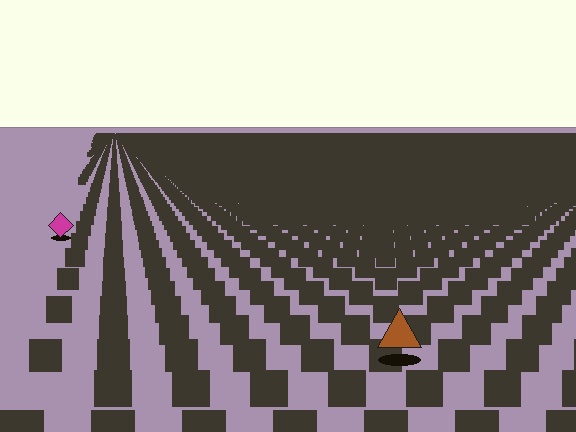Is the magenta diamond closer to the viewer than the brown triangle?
No. The brown triangle is closer — you can tell from the texture gradient: the ground texture is coarser near it.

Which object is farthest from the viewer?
The magenta diamond is farthest from the viewer. It appears smaller and the ground texture around it is denser.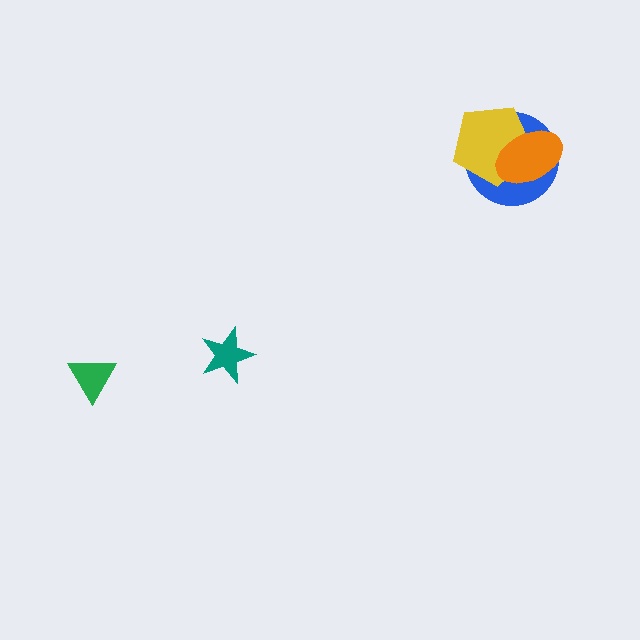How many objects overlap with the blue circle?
2 objects overlap with the blue circle.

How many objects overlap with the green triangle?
0 objects overlap with the green triangle.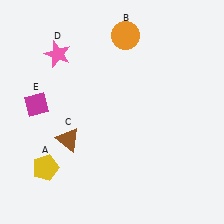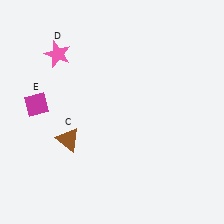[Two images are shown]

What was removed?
The yellow pentagon (A), the orange circle (B) were removed in Image 2.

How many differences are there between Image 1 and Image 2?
There are 2 differences between the two images.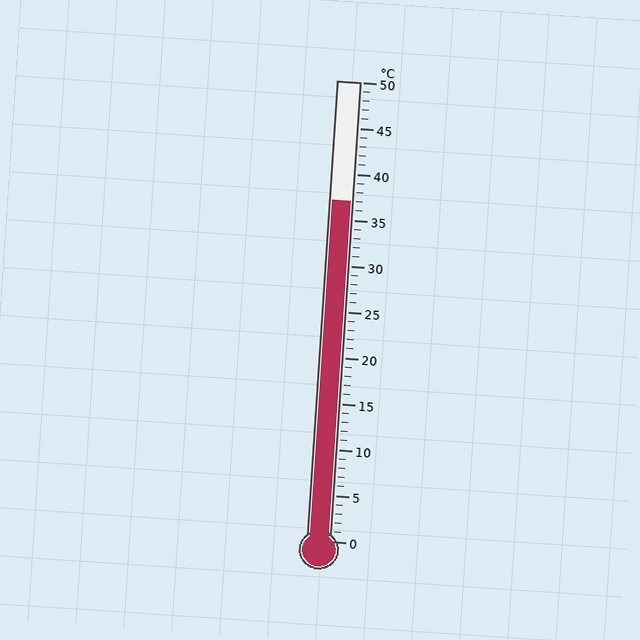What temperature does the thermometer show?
The thermometer shows approximately 37°C.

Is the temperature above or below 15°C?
The temperature is above 15°C.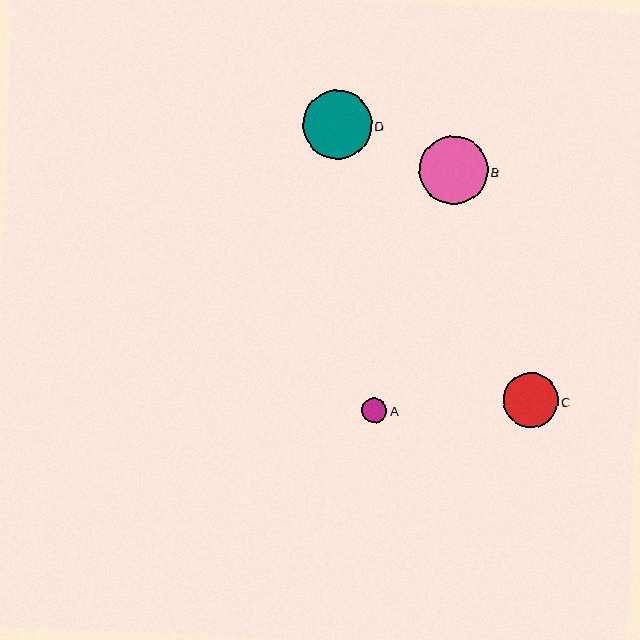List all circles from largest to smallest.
From largest to smallest: D, B, C, A.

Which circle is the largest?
Circle D is the largest with a size of approximately 68 pixels.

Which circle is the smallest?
Circle A is the smallest with a size of approximately 25 pixels.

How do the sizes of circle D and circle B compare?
Circle D and circle B are approximately the same size.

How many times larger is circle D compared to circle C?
Circle D is approximately 1.3 times the size of circle C.